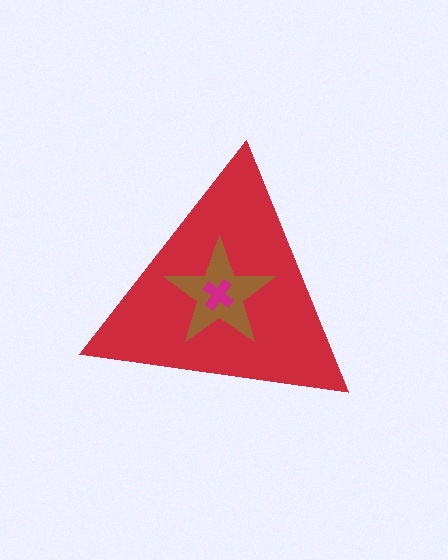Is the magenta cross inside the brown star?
Yes.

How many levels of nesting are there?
3.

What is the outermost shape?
The red triangle.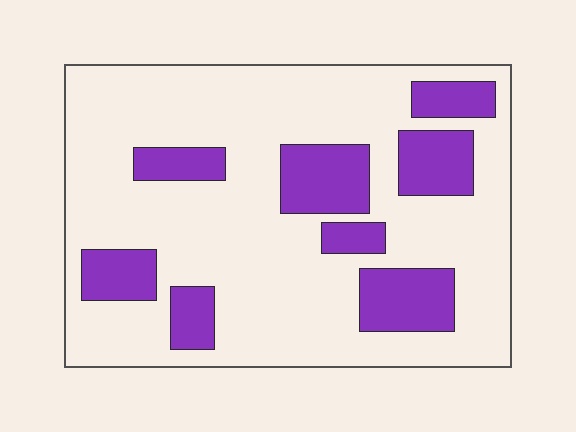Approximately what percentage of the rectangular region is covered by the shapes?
Approximately 25%.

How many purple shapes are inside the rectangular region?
8.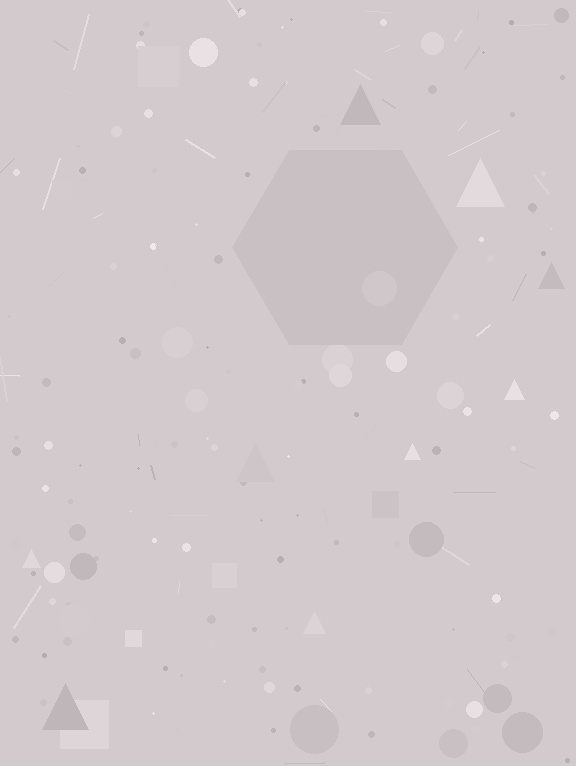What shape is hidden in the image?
A hexagon is hidden in the image.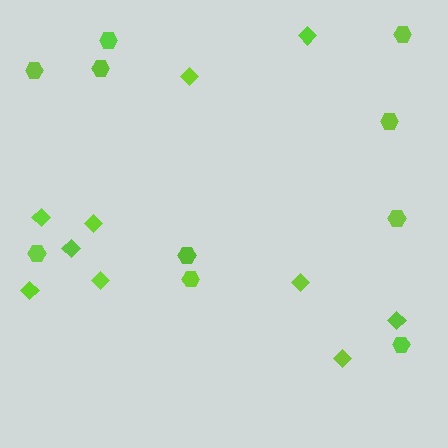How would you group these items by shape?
There are 2 groups: one group of hexagons (10) and one group of diamonds (10).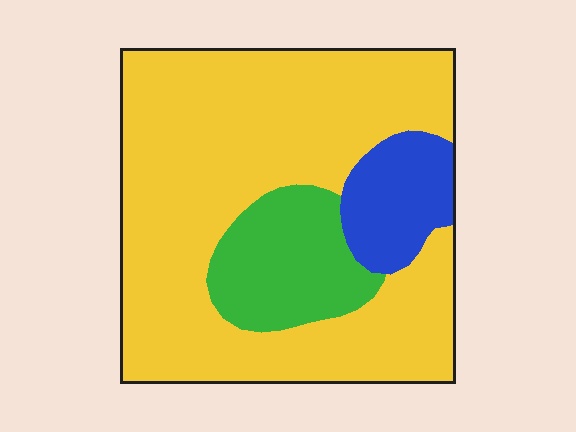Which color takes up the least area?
Blue, at roughly 10%.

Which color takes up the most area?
Yellow, at roughly 75%.